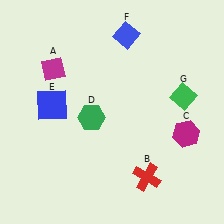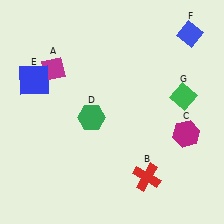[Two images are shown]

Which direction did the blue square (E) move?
The blue square (E) moved up.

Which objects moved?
The objects that moved are: the blue square (E), the blue diamond (F).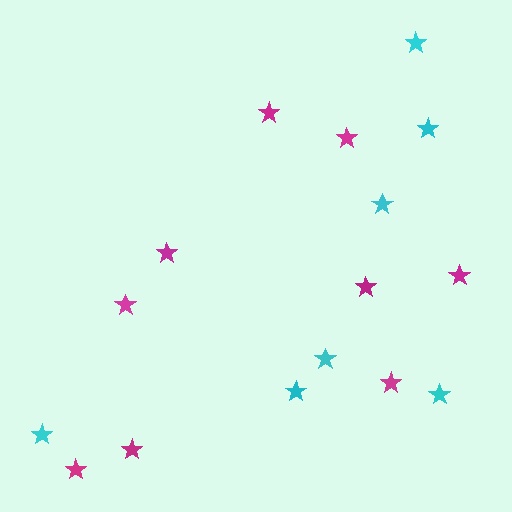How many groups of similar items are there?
There are 2 groups: one group of cyan stars (7) and one group of magenta stars (9).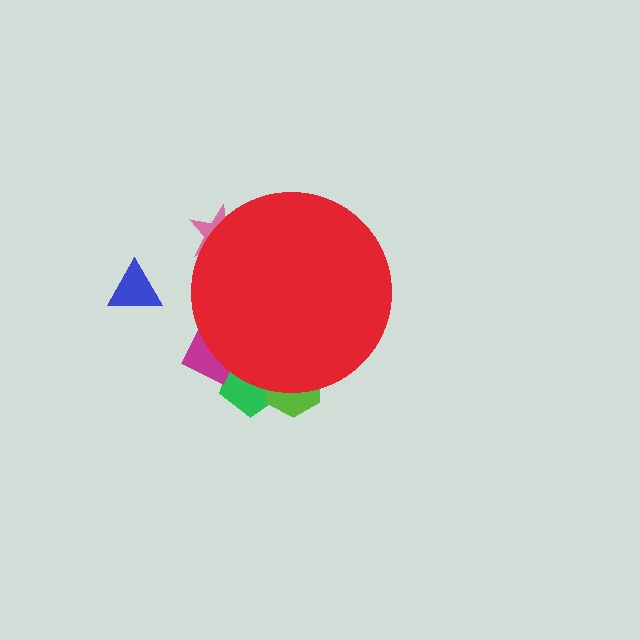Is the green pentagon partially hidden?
Yes, the green pentagon is partially hidden behind the red circle.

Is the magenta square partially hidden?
Yes, the magenta square is partially hidden behind the red circle.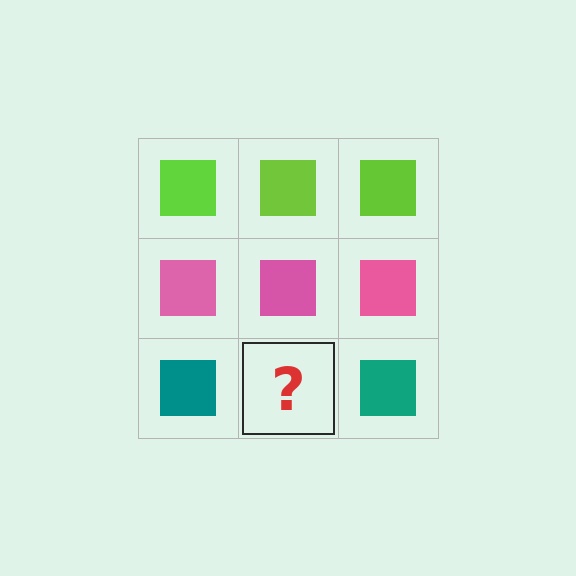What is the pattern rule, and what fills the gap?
The rule is that each row has a consistent color. The gap should be filled with a teal square.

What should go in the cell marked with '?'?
The missing cell should contain a teal square.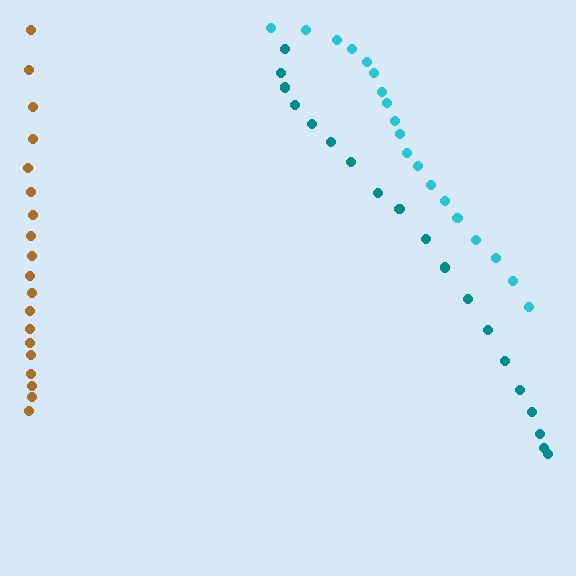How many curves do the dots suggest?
There are 3 distinct paths.